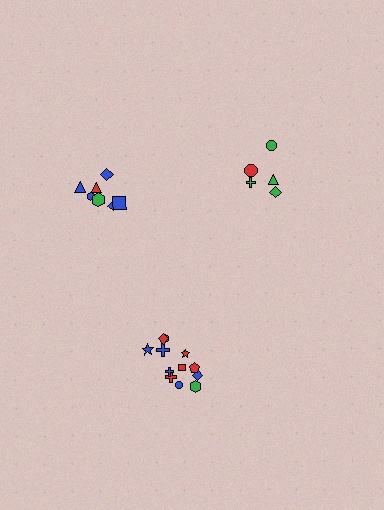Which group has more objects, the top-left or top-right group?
The top-left group.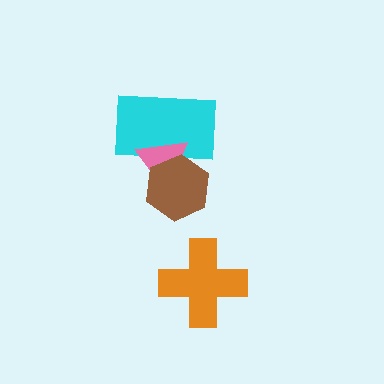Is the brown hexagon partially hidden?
No, no other shape covers it.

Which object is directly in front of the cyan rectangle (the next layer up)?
The pink triangle is directly in front of the cyan rectangle.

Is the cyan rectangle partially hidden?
Yes, it is partially covered by another shape.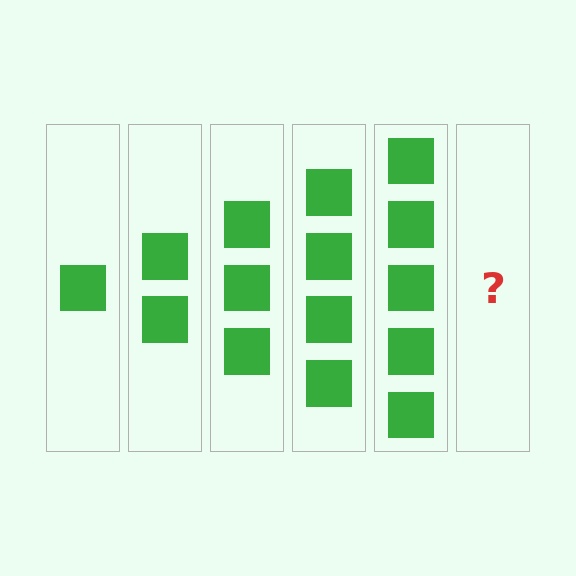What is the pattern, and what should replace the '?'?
The pattern is that each step adds one more square. The '?' should be 6 squares.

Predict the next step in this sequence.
The next step is 6 squares.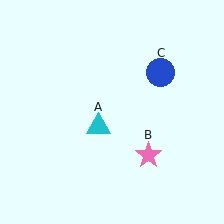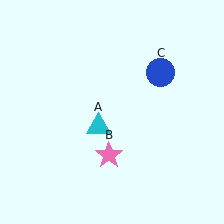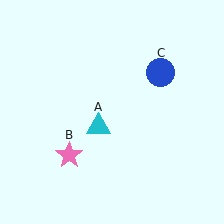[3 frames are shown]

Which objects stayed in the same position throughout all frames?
Cyan triangle (object A) and blue circle (object C) remained stationary.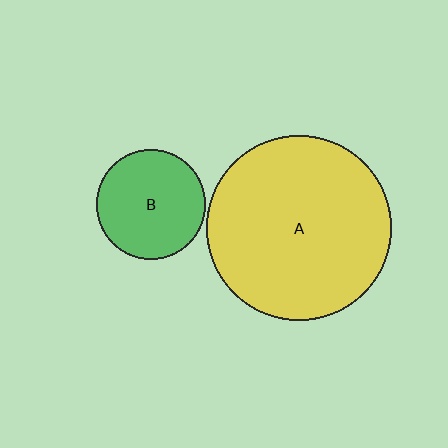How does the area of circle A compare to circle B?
Approximately 2.9 times.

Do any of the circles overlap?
No, none of the circles overlap.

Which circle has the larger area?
Circle A (yellow).